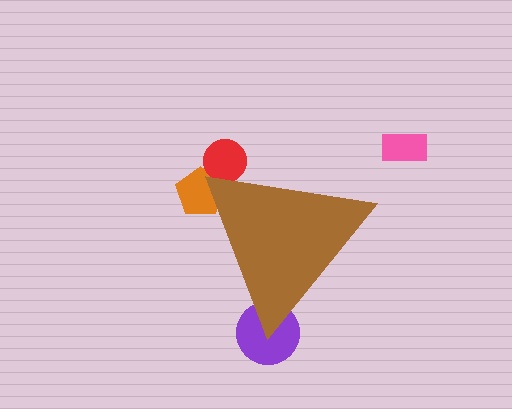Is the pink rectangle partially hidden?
No, the pink rectangle is fully visible.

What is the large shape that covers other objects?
A brown triangle.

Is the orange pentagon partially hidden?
Yes, the orange pentagon is partially hidden behind the brown triangle.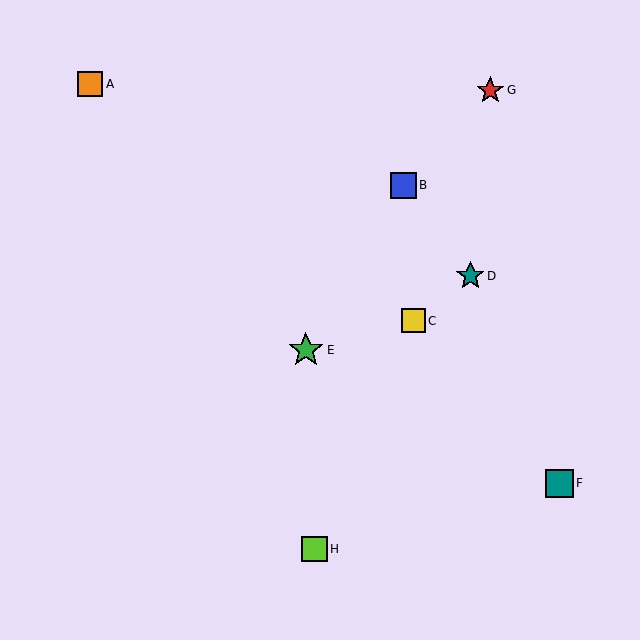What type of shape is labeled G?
Shape G is a red star.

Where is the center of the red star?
The center of the red star is at (490, 90).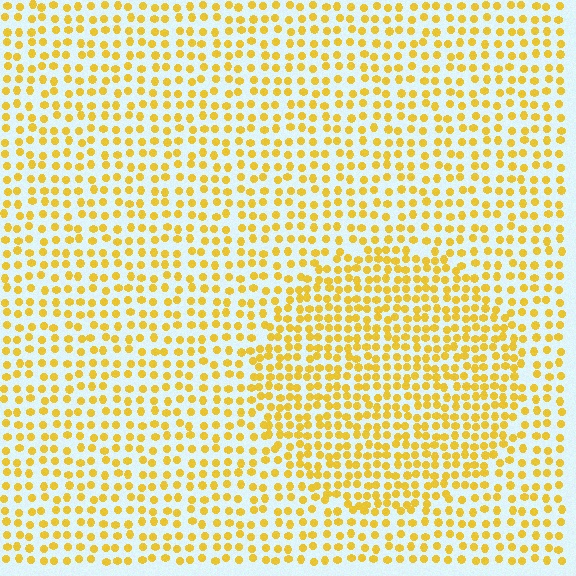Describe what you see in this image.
The image contains small yellow elements arranged at two different densities. A circle-shaped region is visible where the elements are more densely packed than the surrounding area.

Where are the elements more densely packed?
The elements are more densely packed inside the circle boundary.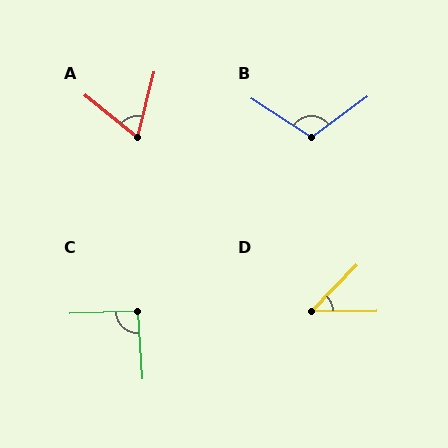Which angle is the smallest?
D, at approximately 46 degrees.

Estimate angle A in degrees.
Approximately 65 degrees.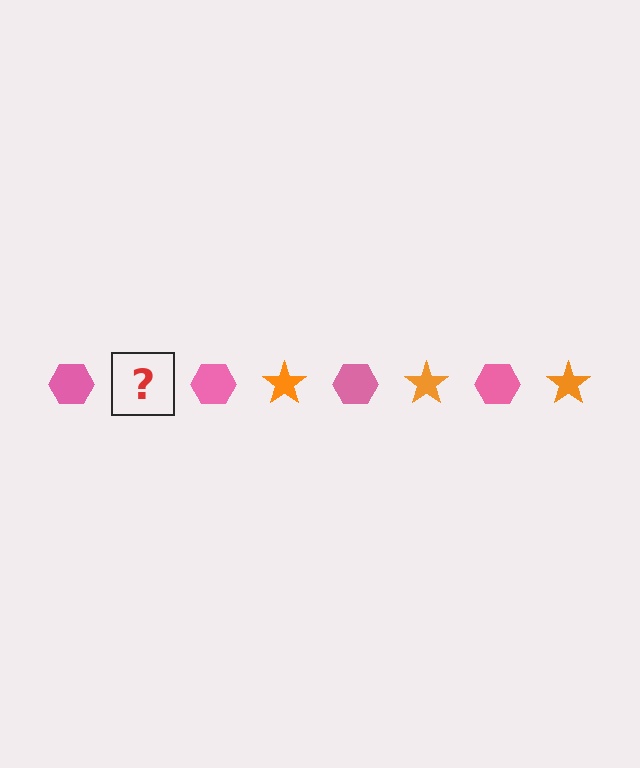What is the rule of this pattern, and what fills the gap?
The rule is that the pattern alternates between pink hexagon and orange star. The gap should be filled with an orange star.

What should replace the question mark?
The question mark should be replaced with an orange star.